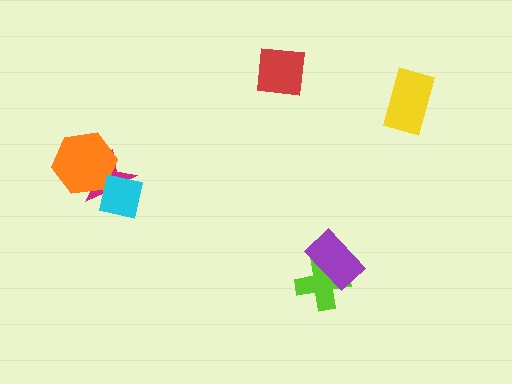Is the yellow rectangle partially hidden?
No, no other shape covers it.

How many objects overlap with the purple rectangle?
1 object overlaps with the purple rectangle.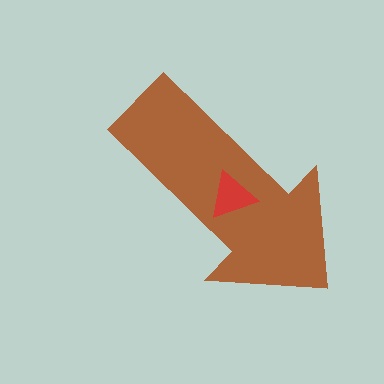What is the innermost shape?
The red triangle.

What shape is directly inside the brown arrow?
The red triangle.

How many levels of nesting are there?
2.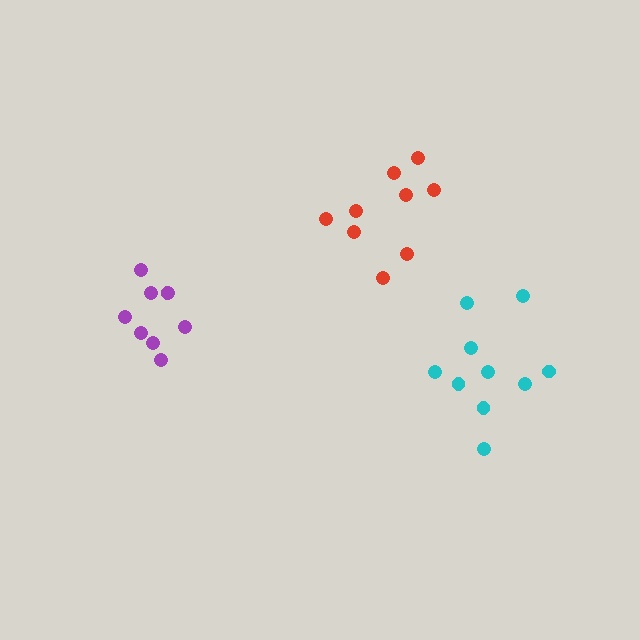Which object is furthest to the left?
The purple cluster is leftmost.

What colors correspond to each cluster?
The clusters are colored: red, purple, cyan.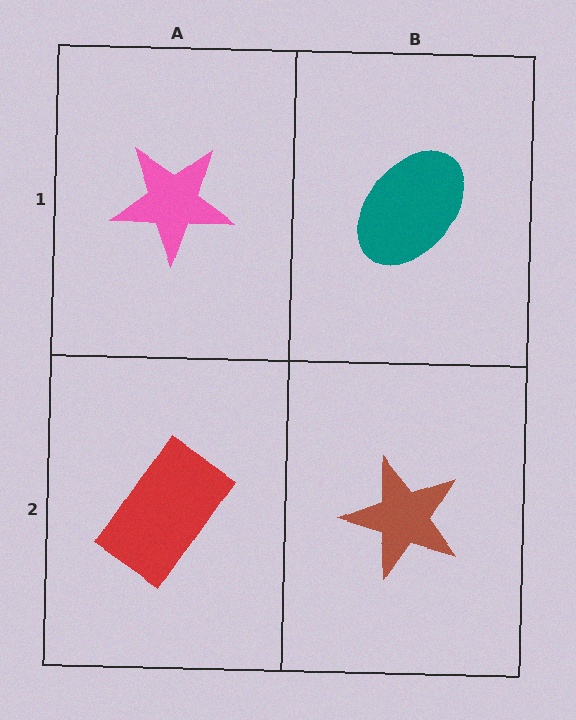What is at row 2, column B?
A brown star.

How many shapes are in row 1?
2 shapes.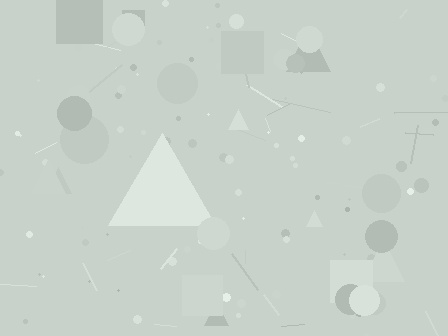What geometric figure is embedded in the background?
A triangle is embedded in the background.